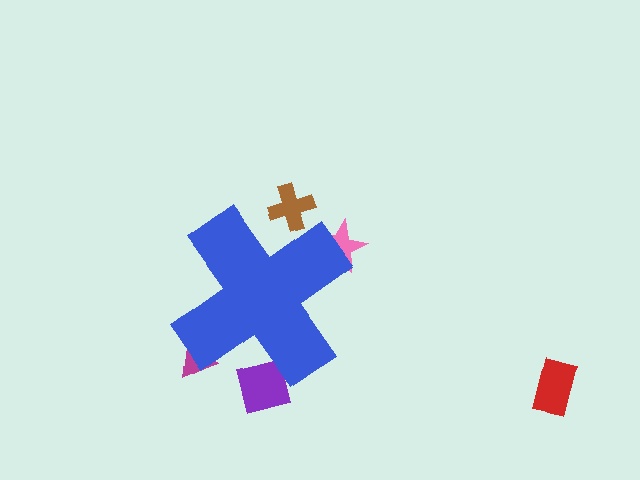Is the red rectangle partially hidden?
No, the red rectangle is fully visible.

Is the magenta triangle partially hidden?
Yes, the magenta triangle is partially hidden behind the blue cross.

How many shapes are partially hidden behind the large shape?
4 shapes are partially hidden.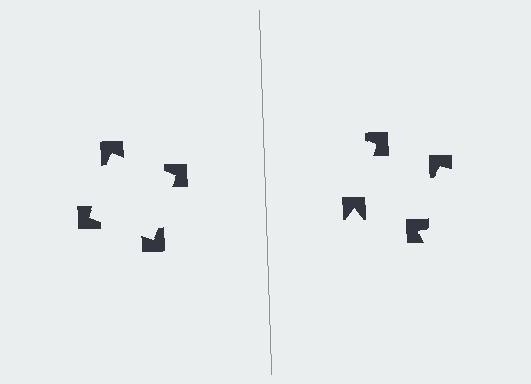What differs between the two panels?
The notched squares are positioned identically on both sides; only the wedge orientations differ. On the left they align to a square; on the right they are misaligned.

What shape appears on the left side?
An illusory square.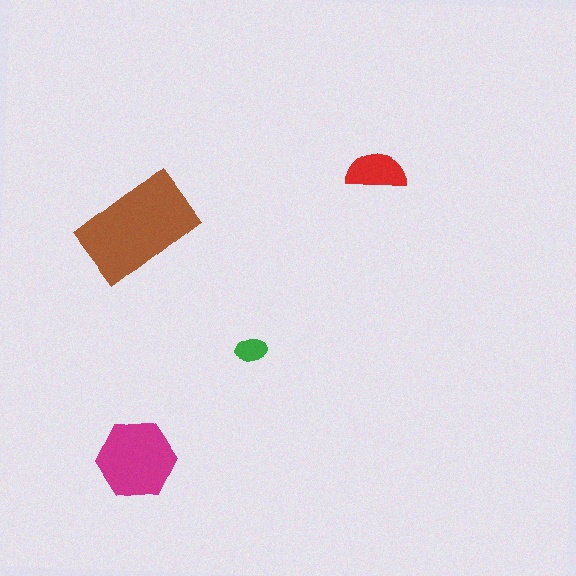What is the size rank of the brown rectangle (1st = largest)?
1st.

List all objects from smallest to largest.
The green ellipse, the red semicircle, the magenta hexagon, the brown rectangle.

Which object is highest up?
The red semicircle is topmost.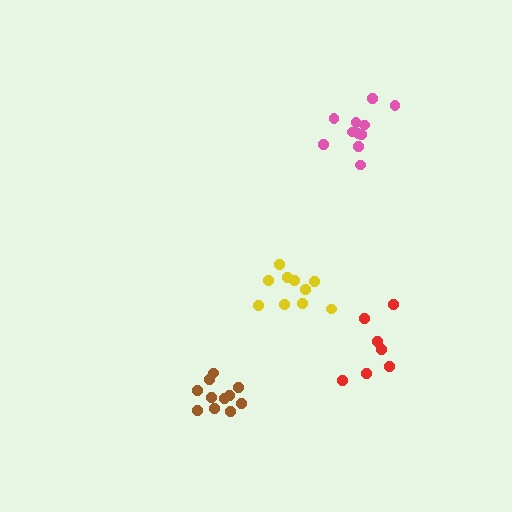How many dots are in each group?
Group 1: 10 dots, Group 2: 11 dots, Group 3: 11 dots, Group 4: 7 dots (39 total).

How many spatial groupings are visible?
There are 4 spatial groupings.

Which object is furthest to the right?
The red cluster is rightmost.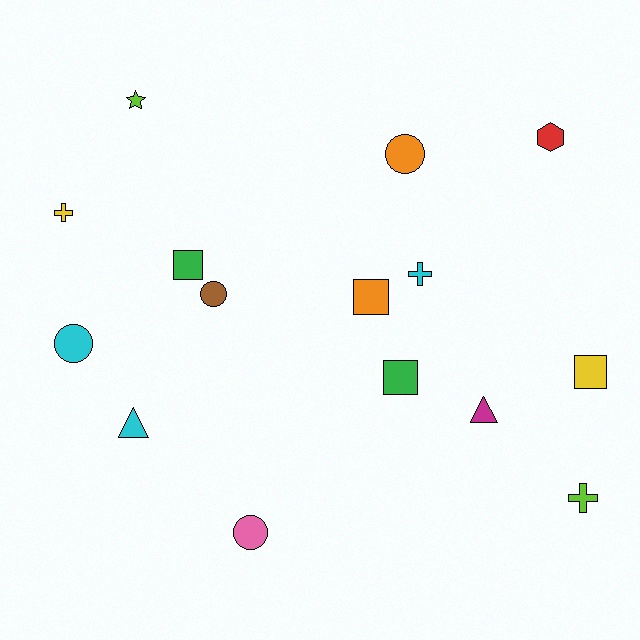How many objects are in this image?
There are 15 objects.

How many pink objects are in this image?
There is 1 pink object.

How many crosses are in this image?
There are 3 crosses.